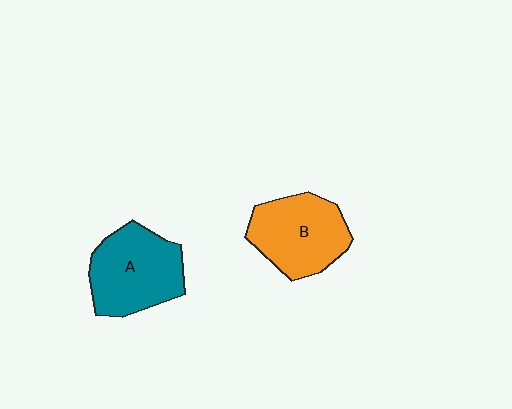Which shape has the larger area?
Shape A (teal).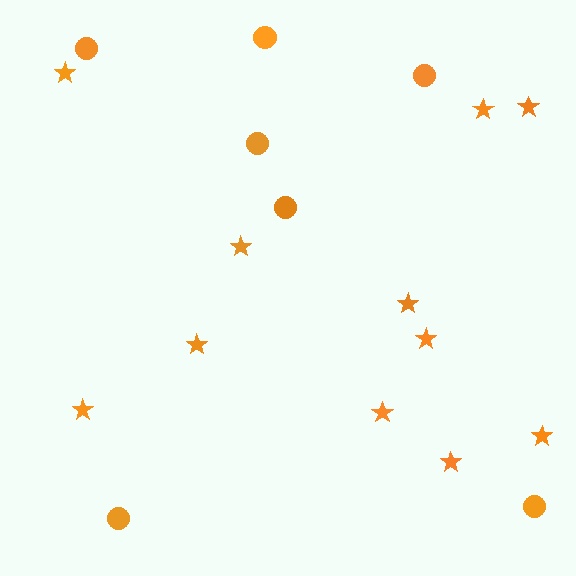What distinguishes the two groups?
There are 2 groups: one group of stars (11) and one group of circles (7).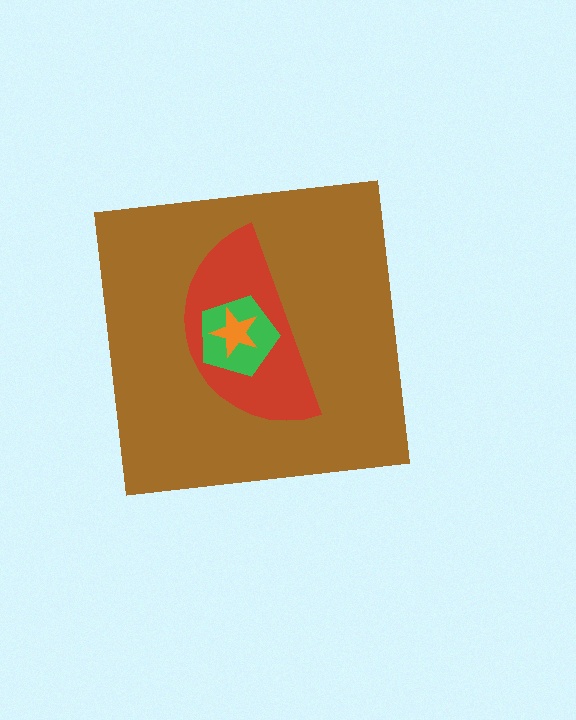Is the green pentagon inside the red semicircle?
Yes.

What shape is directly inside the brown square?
The red semicircle.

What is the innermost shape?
The orange star.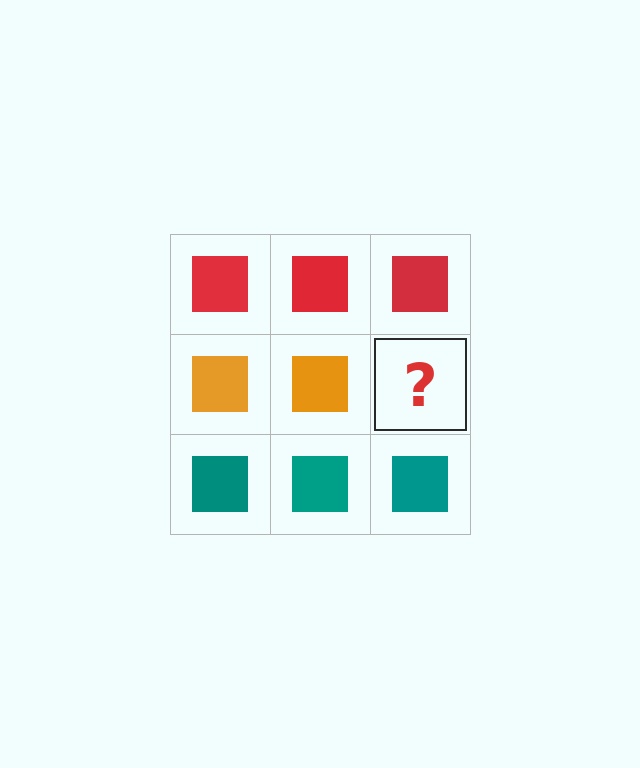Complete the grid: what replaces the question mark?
The question mark should be replaced with an orange square.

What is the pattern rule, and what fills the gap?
The rule is that each row has a consistent color. The gap should be filled with an orange square.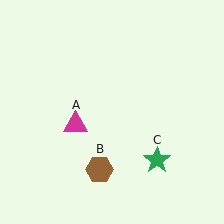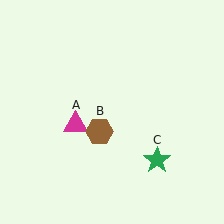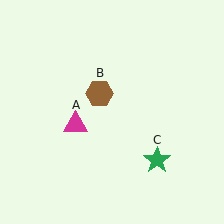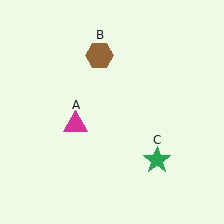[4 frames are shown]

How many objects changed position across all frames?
1 object changed position: brown hexagon (object B).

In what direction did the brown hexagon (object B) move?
The brown hexagon (object B) moved up.